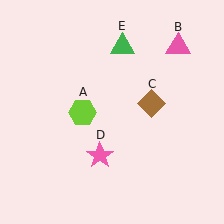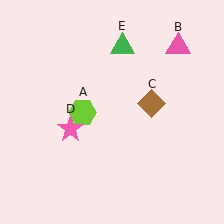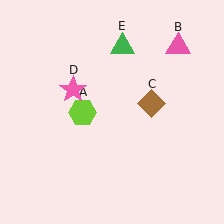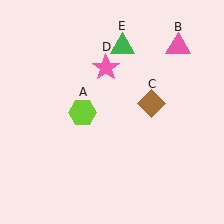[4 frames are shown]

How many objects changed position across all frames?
1 object changed position: pink star (object D).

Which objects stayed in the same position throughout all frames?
Lime hexagon (object A) and pink triangle (object B) and brown diamond (object C) and green triangle (object E) remained stationary.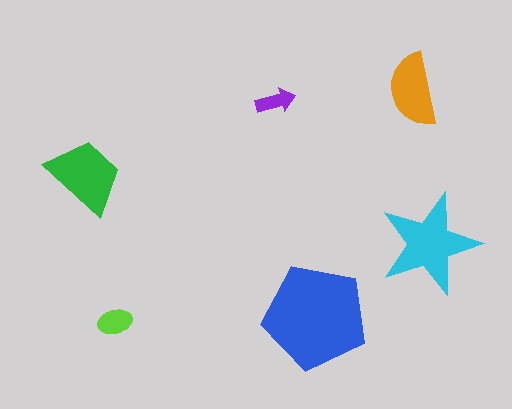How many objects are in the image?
There are 6 objects in the image.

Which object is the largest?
The blue pentagon.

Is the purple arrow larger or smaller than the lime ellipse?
Smaller.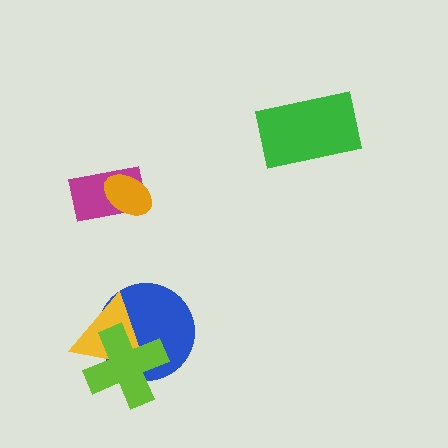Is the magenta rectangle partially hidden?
Yes, it is partially covered by another shape.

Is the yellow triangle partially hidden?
Yes, it is partially covered by another shape.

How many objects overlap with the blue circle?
2 objects overlap with the blue circle.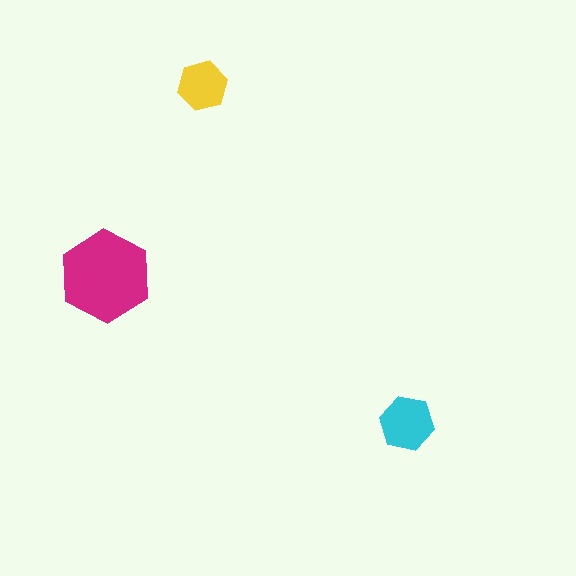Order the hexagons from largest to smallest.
the magenta one, the cyan one, the yellow one.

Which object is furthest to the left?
The magenta hexagon is leftmost.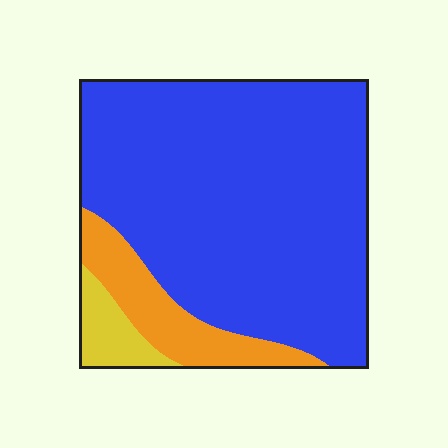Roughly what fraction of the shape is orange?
Orange takes up less than a quarter of the shape.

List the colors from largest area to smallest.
From largest to smallest: blue, orange, yellow.